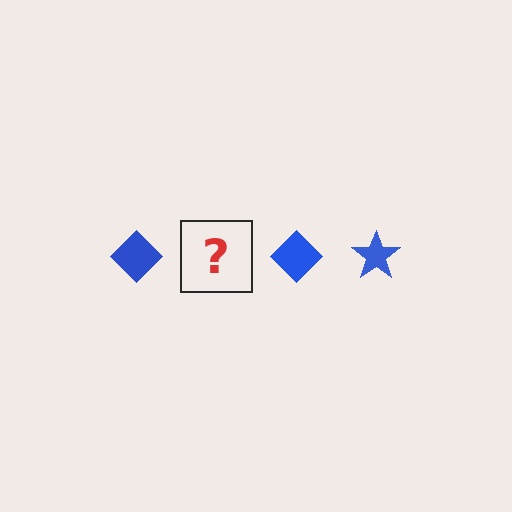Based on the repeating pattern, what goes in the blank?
The blank should be a blue star.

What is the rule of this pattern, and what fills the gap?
The rule is that the pattern cycles through diamond, star shapes in blue. The gap should be filled with a blue star.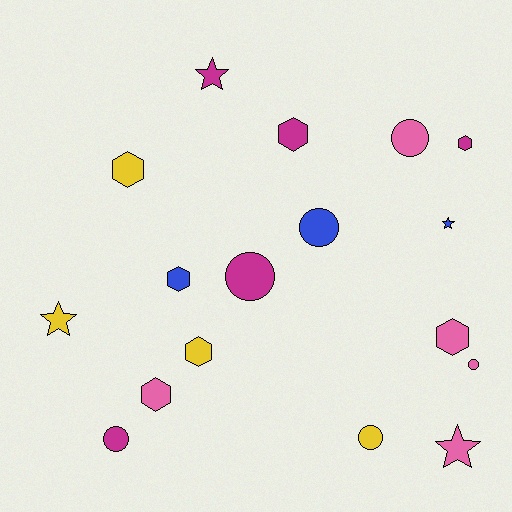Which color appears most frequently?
Pink, with 5 objects.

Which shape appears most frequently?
Hexagon, with 7 objects.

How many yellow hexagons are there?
There are 2 yellow hexagons.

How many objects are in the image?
There are 17 objects.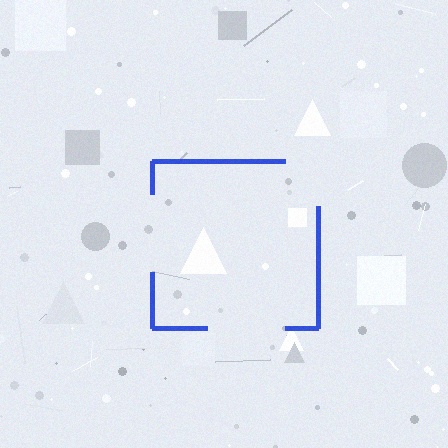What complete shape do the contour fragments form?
The contour fragments form a square.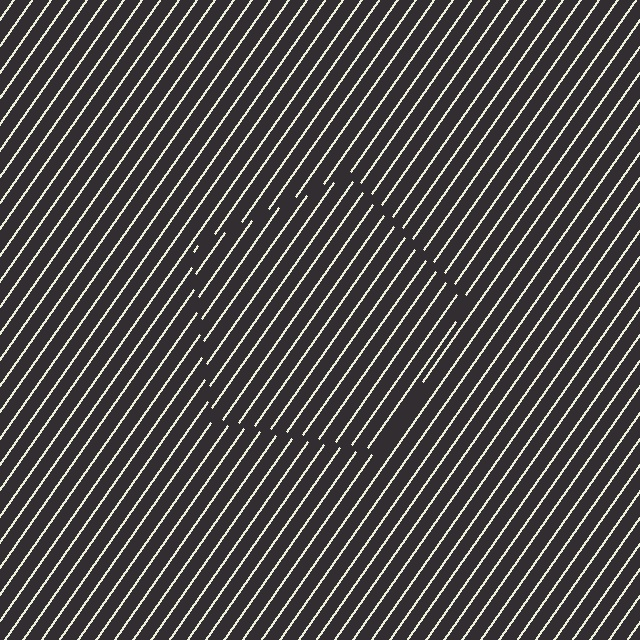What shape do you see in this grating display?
An illusory pentagon. The interior of the shape contains the same grating, shifted by half a period — the contour is defined by the phase discontinuity where line-ends from the inner and outer gratings abut.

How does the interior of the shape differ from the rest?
The interior of the shape contains the same grating, shifted by half a period — the contour is defined by the phase discontinuity where line-ends from the inner and outer gratings abut.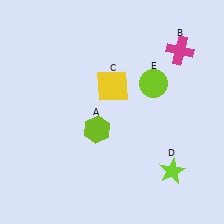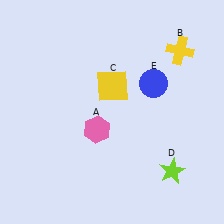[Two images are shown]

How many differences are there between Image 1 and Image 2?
There are 3 differences between the two images.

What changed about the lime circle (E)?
In Image 1, E is lime. In Image 2, it changed to blue.